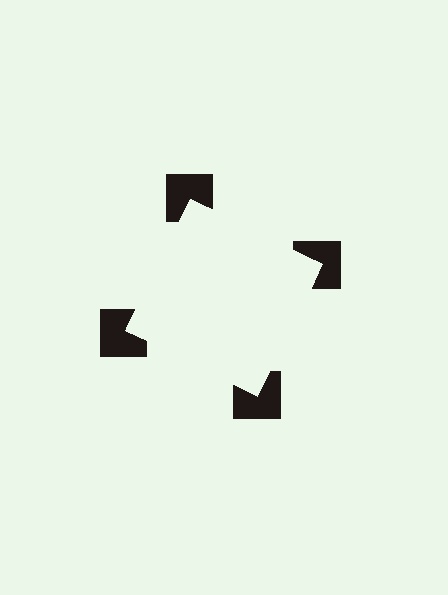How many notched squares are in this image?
There are 4 — one at each vertex of the illusory square.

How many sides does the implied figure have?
4 sides.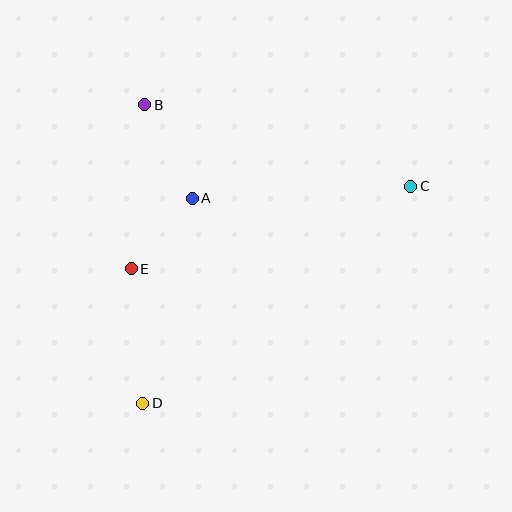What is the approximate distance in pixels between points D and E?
The distance between D and E is approximately 135 pixels.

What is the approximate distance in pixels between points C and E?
The distance between C and E is approximately 292 pixels.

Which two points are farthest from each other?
Points C and D are farthest from each other.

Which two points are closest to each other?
Points A and E are closest to each other.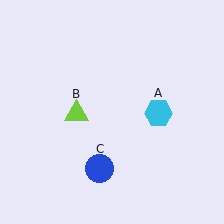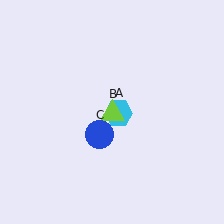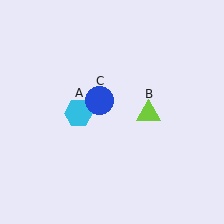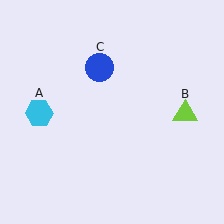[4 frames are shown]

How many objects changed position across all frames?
3 objects changed position: cyan hexagon (object A), lime triangle (object B), blue circle (object C).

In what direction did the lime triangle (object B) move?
The lime triangle (object B) moved right.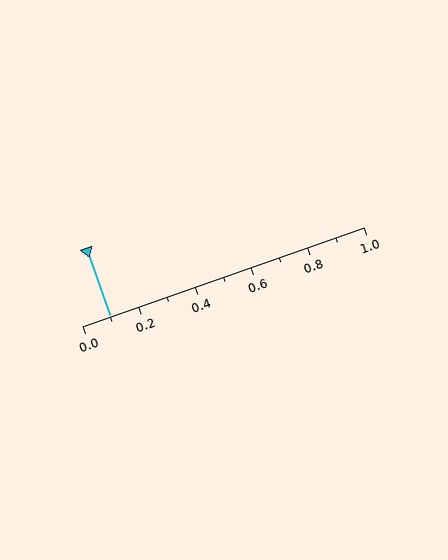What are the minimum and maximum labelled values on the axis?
The axis runs from 0.0 to 1.0.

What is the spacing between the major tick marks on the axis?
The major ticks are spaced 0.2 apart.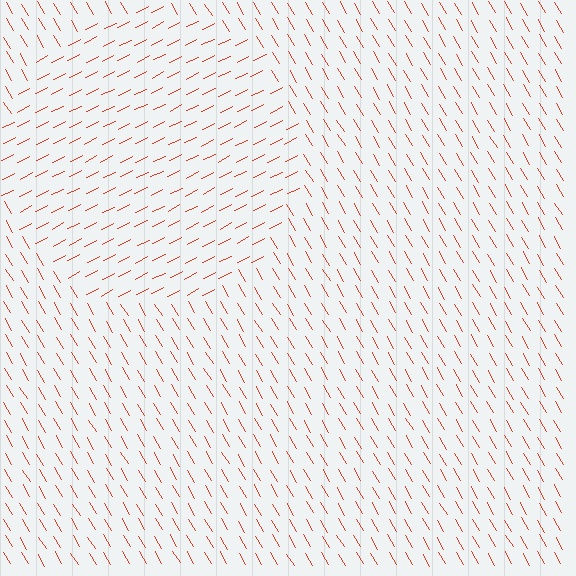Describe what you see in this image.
The image is filled with small red line segments. A circle region in the image has lines oriented differently from the surrounding lines, creating a visible texture boundary.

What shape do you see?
I see a circle.